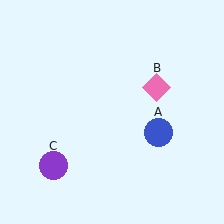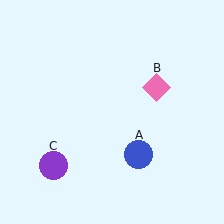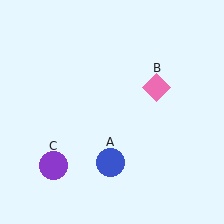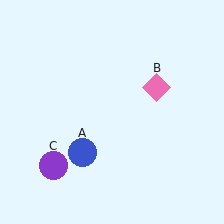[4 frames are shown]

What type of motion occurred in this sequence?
The blue circle (object A) rotated clockwise around the center of the scene.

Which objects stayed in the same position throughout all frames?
Pink diamond (object B) and purple circle (object C) remained stationary.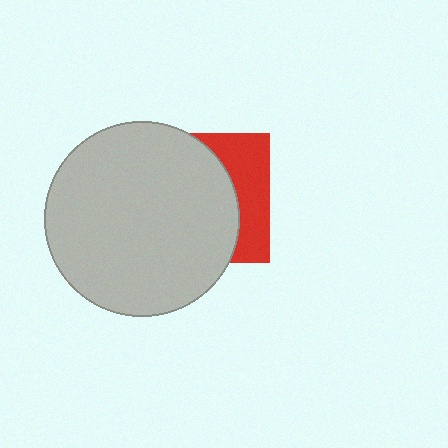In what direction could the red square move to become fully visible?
The red square could move right. That would shift it out from behind the light gray circle entirely.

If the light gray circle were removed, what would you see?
You would see the complete red square.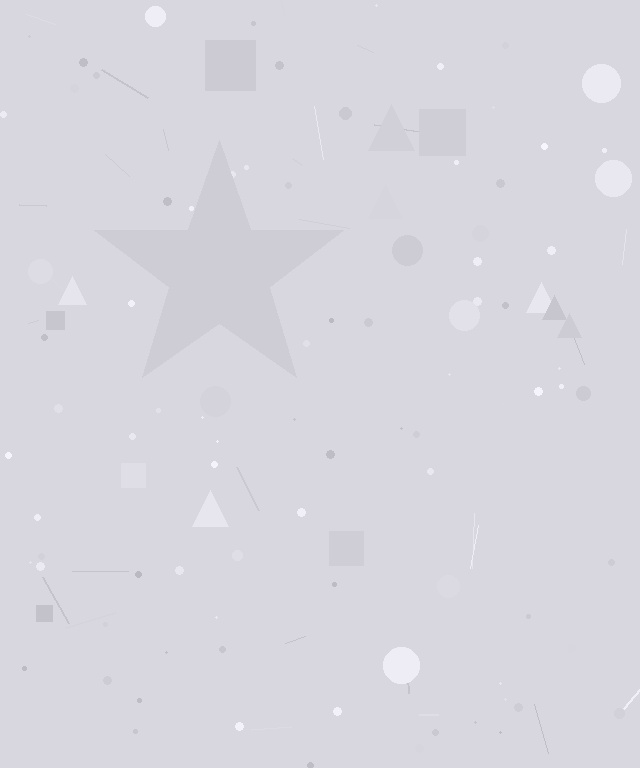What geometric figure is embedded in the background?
A star is embedded in the background.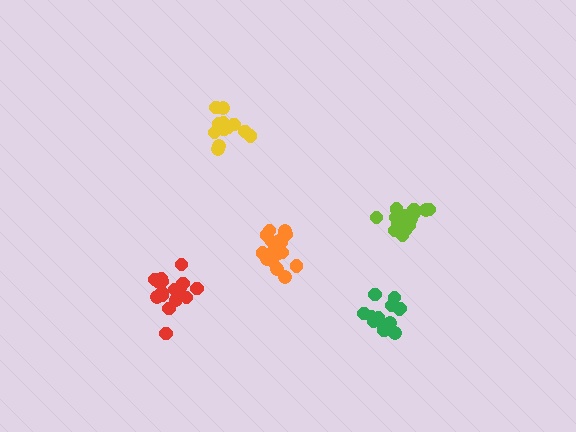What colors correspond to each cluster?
The clusters are colored: red, green, orange, yellow, lime.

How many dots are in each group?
Group 1: 17 dots, Group 2: 16 dots, Group 3: 20 dots, Group 4: 14 dots, Group 5: 17 dots (84 total).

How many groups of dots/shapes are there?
There are 5 groups.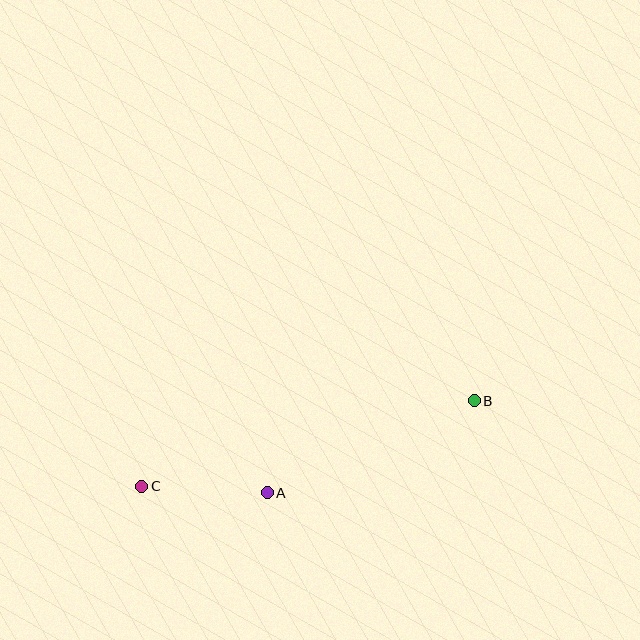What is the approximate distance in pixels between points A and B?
The distance between A and B is approximately 226 pixels.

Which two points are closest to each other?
Points A and C are closest to each other.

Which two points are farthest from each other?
Points B and C are farthest from each other.